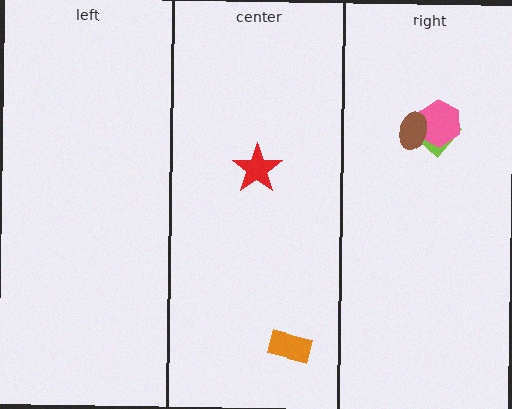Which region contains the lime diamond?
The right region.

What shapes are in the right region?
The lime diamond, the pink hexagon, the brown ellipse.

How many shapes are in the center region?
2.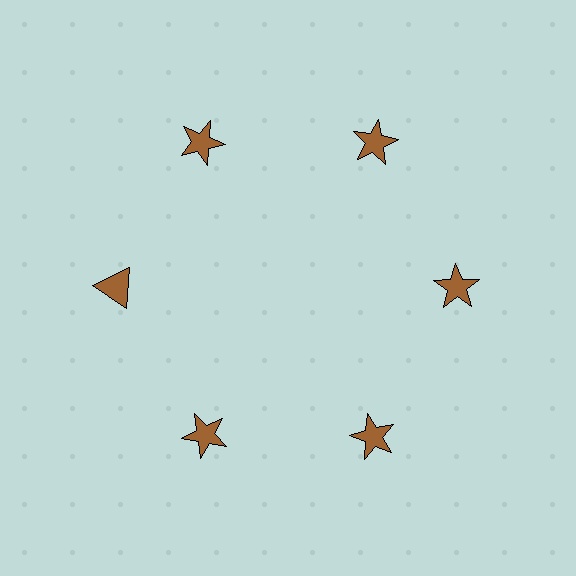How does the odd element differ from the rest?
It has a different shape: triangle instead of star.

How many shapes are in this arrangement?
There are 6 shapes arranged in a ring pattern.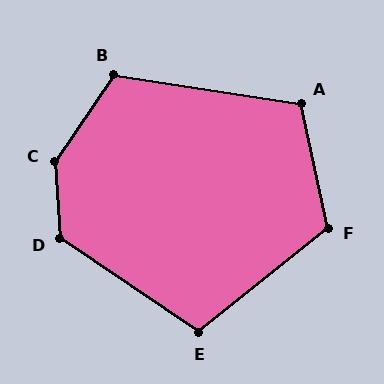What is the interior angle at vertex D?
Approximately 127 degrees (obtuse).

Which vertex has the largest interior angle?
C, at approximately 142 degrees.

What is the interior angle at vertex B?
Approximately 116 degrees (obtuse).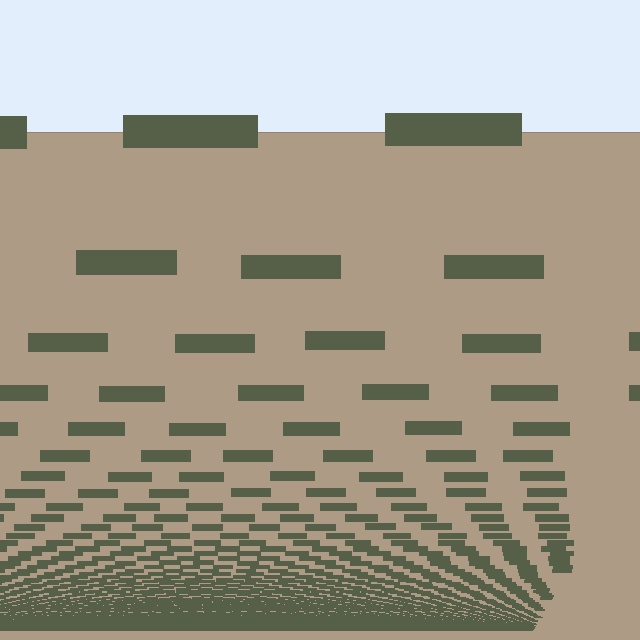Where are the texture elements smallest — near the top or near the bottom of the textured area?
Near the bottom.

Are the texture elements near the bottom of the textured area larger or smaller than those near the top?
Smaller. The gradient is inverted — elements near the bottom are smaller and denser.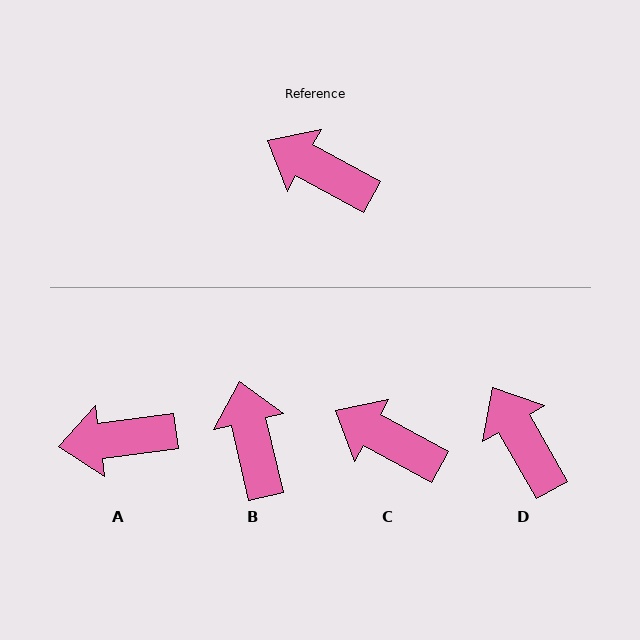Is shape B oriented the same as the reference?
No, it is off by about 49 degrees.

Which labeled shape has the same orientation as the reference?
C.